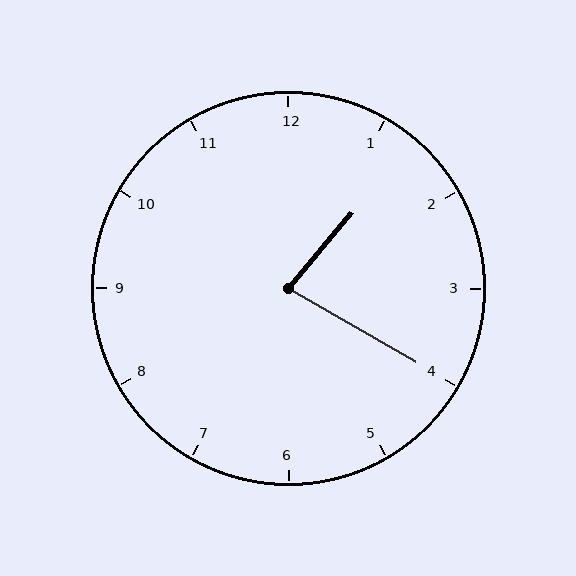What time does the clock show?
1:20.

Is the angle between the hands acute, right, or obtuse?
It is acute.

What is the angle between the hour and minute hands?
Approximately 80 degrees.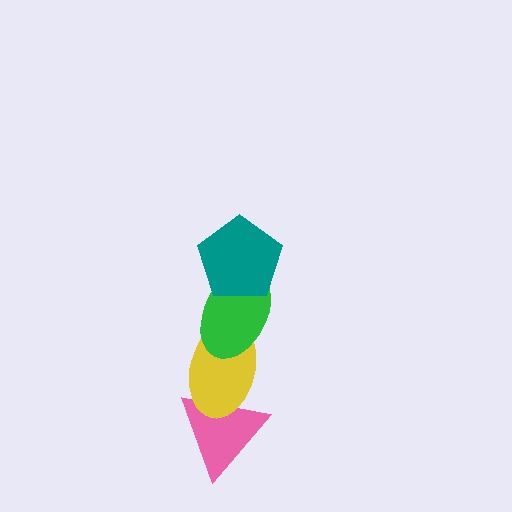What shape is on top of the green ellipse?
The teal pentagon is on top of the green ellipse.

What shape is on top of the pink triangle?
The yellow ellipse is on top of the pink triangle.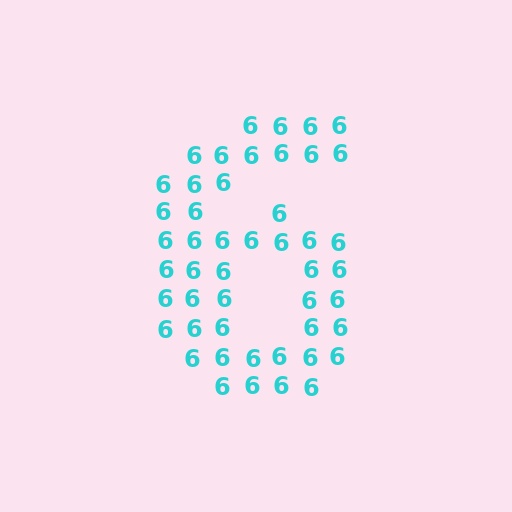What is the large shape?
The large shape is the digit 6.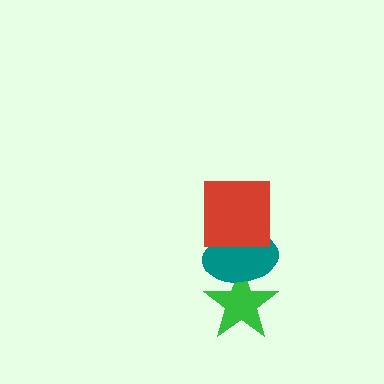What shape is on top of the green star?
The teal ellipse is on top of the green star.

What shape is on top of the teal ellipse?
The red square is on top of the teal ellipse.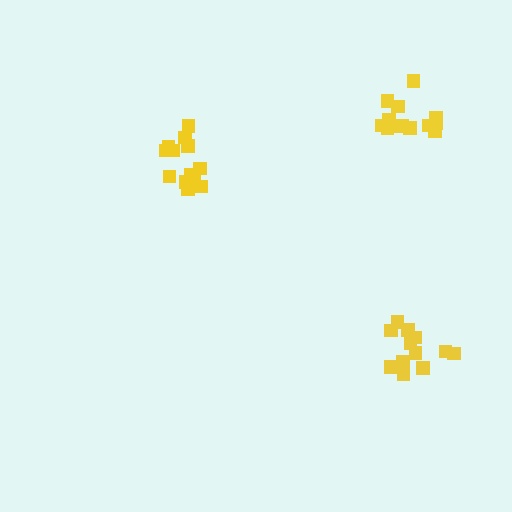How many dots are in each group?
Group 1: 15 dots, Group 2: 12 dots, Group 3: 13 dots (40 total).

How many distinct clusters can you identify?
There are 3 distinct clusters.